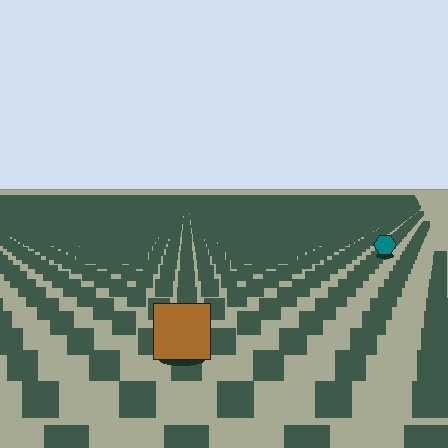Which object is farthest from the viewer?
The teal hexagon is farthest from the viewer. It appears smaller and the ground texture around it is denser.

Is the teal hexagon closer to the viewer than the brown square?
No. The brown square is closer — you can tell from the texture gradient: the ground texture is coarser near it.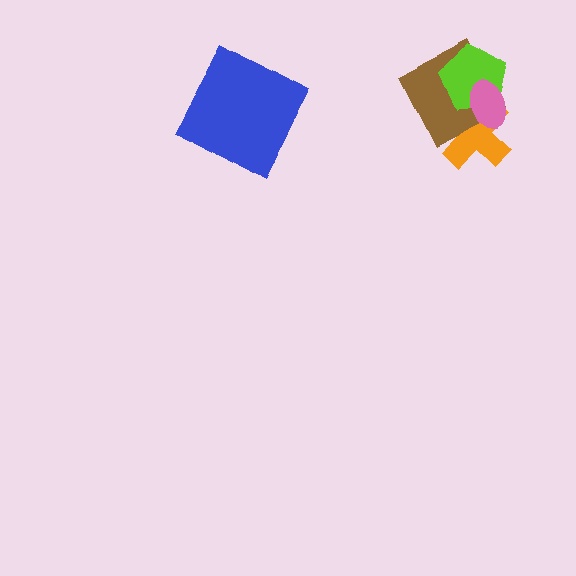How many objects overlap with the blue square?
0 objects overlap with the blue square.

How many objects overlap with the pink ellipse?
3 objects overlap with the pink ellipse.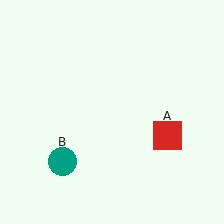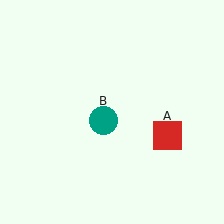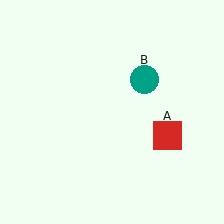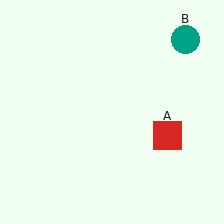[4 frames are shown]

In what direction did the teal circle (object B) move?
The teal circle (object B) moved up and to the right.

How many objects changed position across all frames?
1 object changed position: teal circle (object B).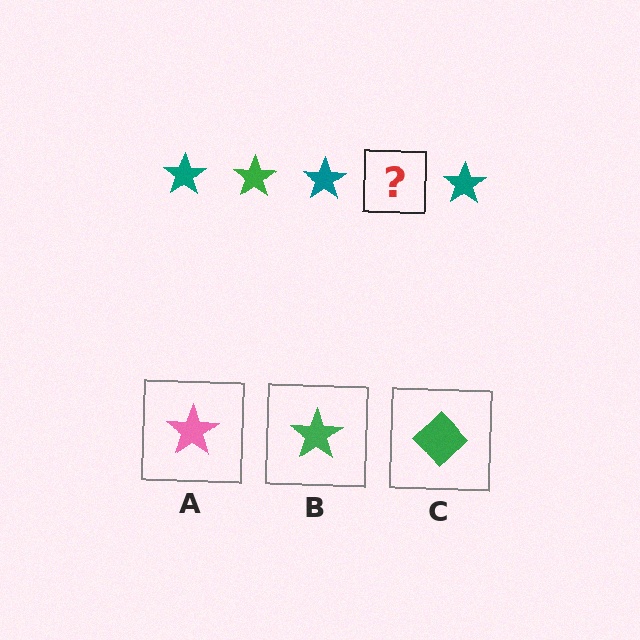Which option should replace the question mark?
Option B.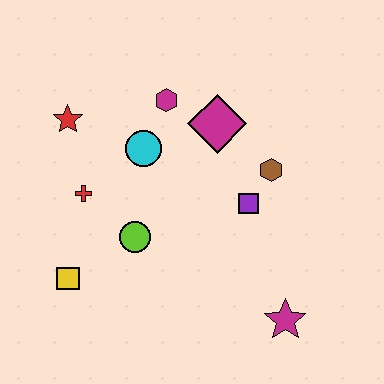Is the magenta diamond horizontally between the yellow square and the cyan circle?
No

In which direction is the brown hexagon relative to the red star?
The brown hexagon is to the right of the red star.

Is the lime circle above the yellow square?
Yes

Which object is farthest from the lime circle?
The magenta star is farthest from the lime circle.